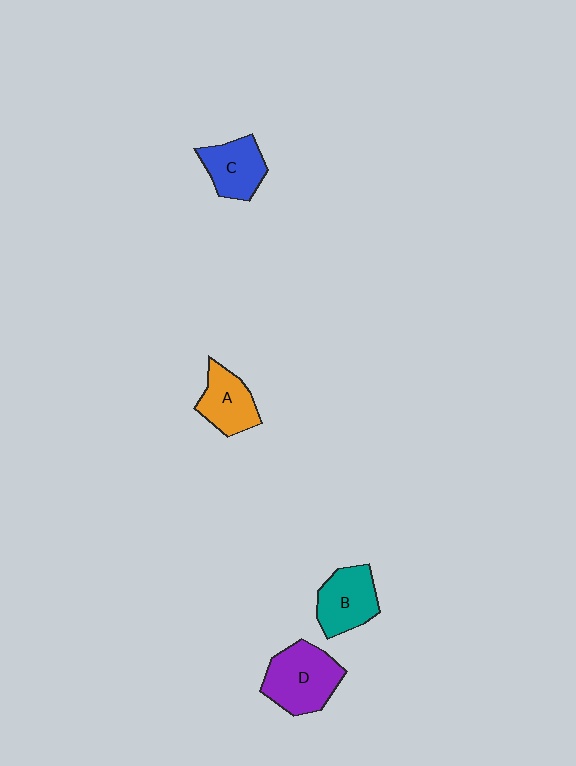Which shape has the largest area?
Shape D (purple).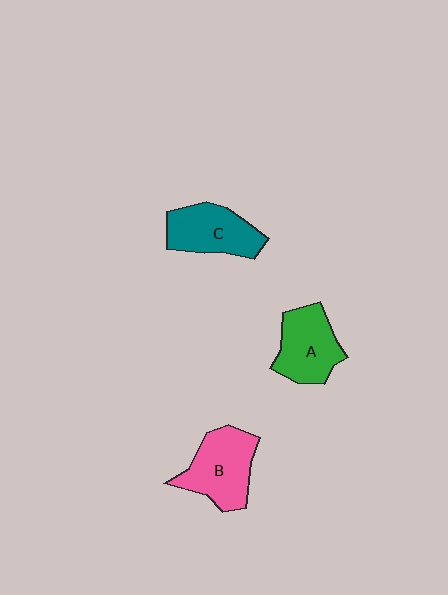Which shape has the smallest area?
Shape A (green).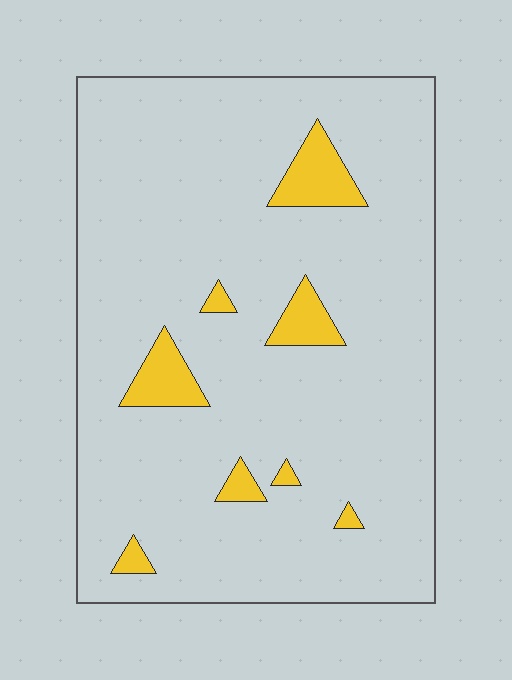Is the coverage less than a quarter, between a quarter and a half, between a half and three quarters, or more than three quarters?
Less than a quarter.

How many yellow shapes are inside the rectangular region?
8.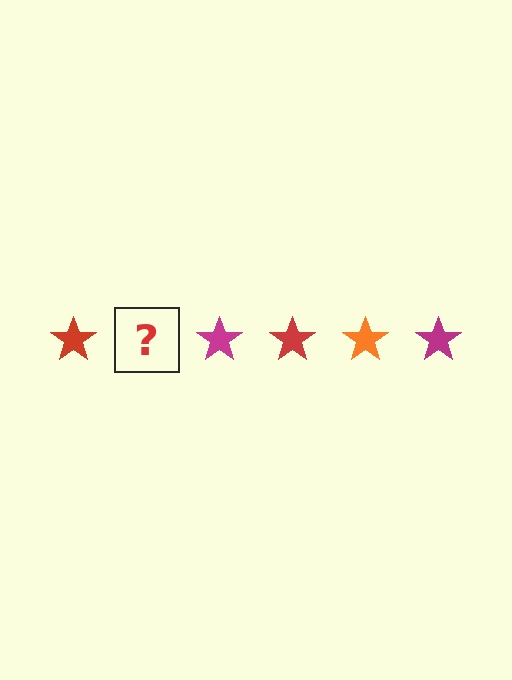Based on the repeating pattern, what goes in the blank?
The blank should be an orange star.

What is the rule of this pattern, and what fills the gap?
The rule is that the pattern cycles through red, orange, magenta stars. The gap should be filled with an orange star.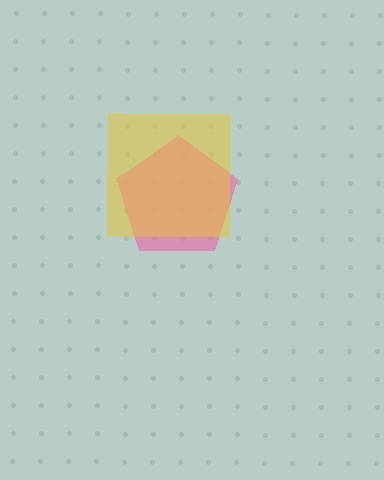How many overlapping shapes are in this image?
There are 2 overlapping shapes in the image.